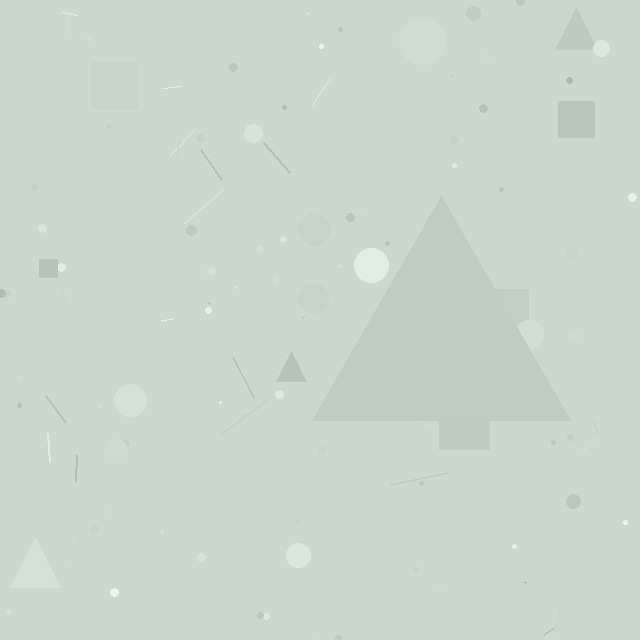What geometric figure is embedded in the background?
A triangle is embedded in the background.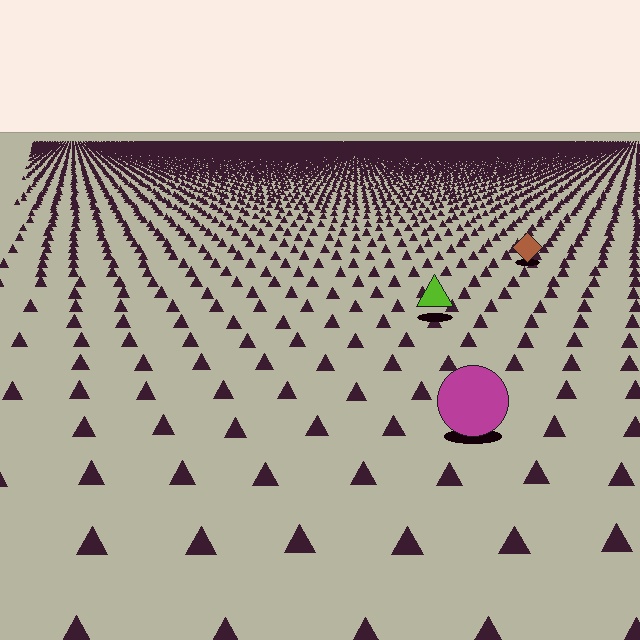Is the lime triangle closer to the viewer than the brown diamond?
Yes. The lime triangle is closer — you can tell from the texture gradient: the ground texture is coarser near it.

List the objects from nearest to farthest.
From nearest to farthest: the magenta circle, the lime triangle, the brown diamond.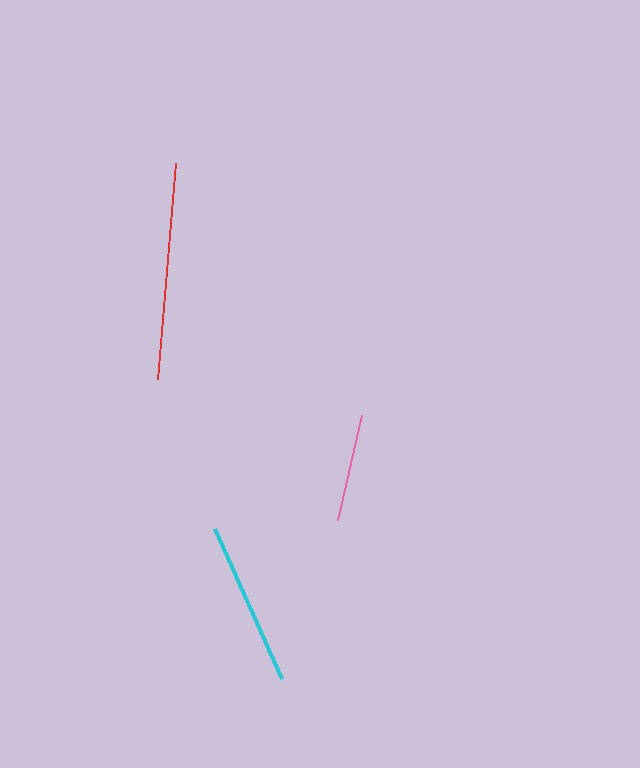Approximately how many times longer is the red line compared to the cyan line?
The red line is approximately 1.3 times the length of the cyan line.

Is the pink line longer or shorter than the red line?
The red line is longer than the pink line.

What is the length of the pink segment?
The pink segment is approximately 108 pixels long.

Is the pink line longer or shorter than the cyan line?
The cyan line is longer than the pink line.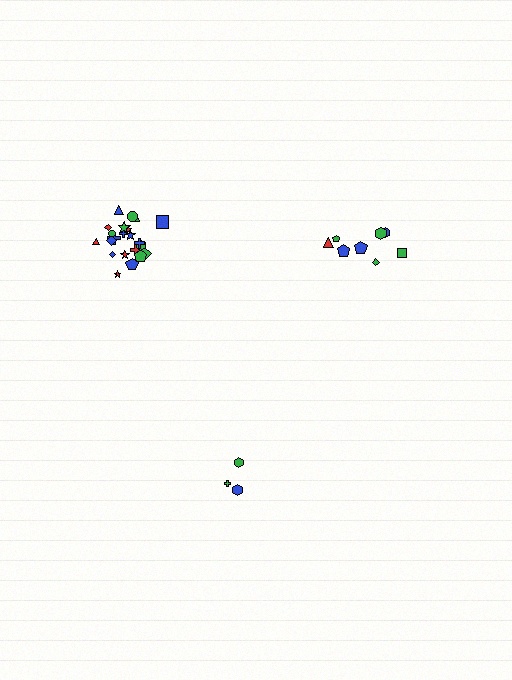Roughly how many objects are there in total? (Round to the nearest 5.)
Roughly 35 objects in total.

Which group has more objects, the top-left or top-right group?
The top-left group.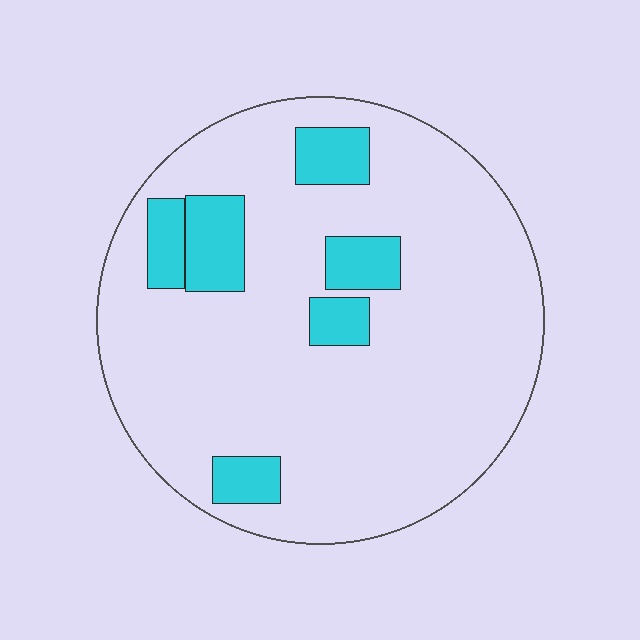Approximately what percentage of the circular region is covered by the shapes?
Approximately 15%.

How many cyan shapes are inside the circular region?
6.